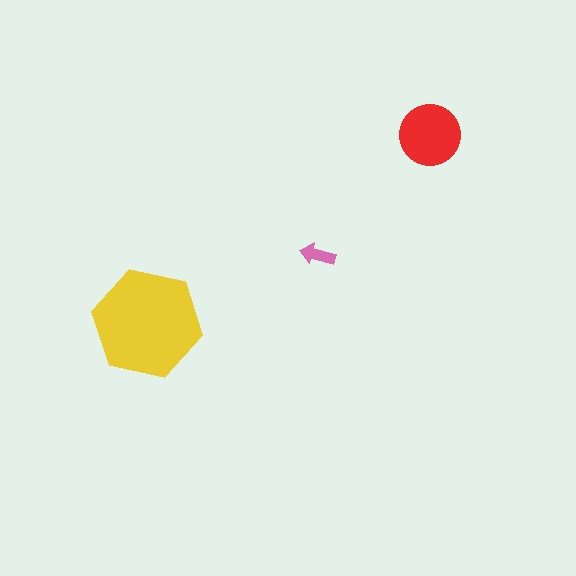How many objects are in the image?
There are 3 objects in the image.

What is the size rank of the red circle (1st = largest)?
2nd.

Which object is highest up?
The red circle is topmost.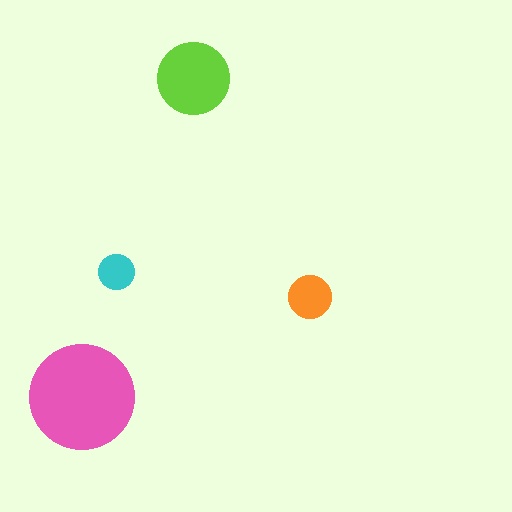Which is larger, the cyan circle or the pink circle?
The pink one.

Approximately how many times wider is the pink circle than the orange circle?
About 2.5 times wider.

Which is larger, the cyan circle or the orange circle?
The orange one.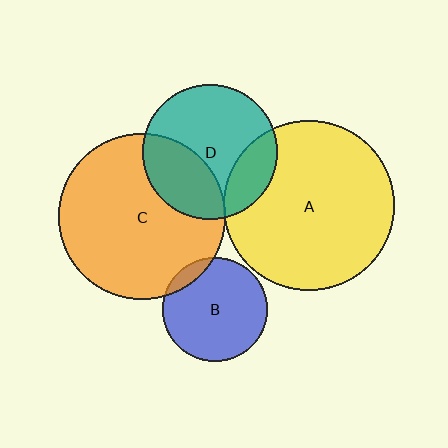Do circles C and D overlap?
Yes.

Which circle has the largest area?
Circle A (yellow).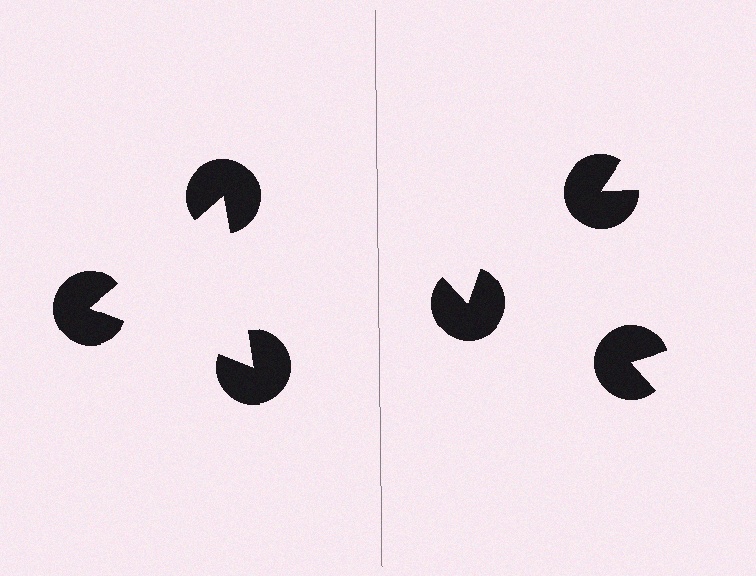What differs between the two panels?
The pac-man discs are positioned identically on both sides; only the wedge orientations differ. On the left they align to a triangle; on the right they are misaligned.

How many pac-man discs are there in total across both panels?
6 — 3 on each side.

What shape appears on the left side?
An illusory triangle.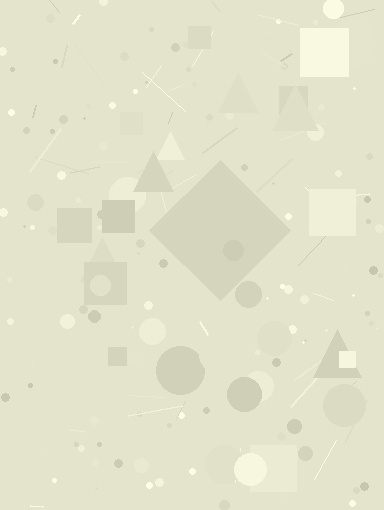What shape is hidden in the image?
A diamond is hidden in the image.